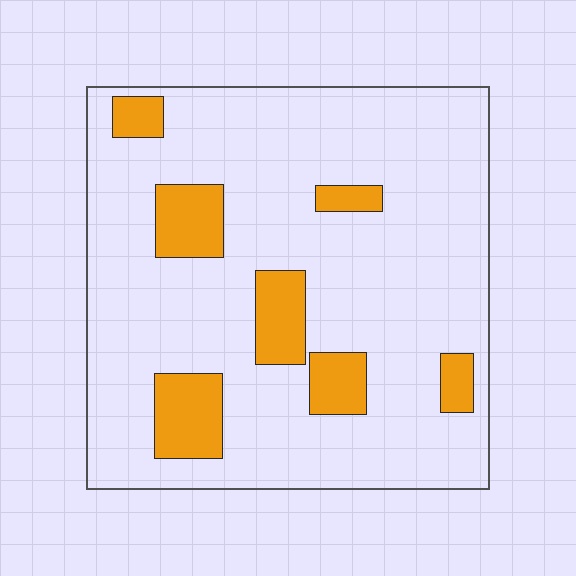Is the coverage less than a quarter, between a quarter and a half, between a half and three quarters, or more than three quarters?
Less than a quarter.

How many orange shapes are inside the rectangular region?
7.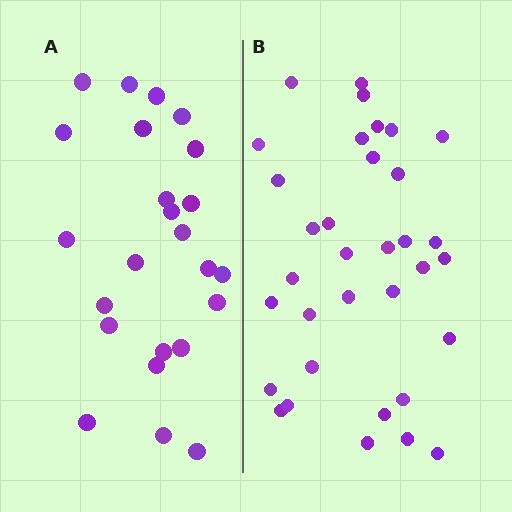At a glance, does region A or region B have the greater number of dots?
Region B (the right region) has more dots.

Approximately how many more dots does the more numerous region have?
Region B has roughly 10 or so more dots than region A.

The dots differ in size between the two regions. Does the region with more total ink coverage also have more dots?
No. Region A has more total ink coverage because its dots are larger, but region B actually contains more individual dots. Total area can be misleading — the number of items is what matters here.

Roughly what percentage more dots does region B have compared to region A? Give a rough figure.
About 40% more.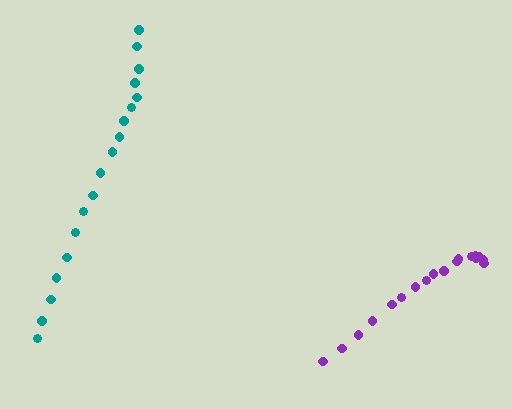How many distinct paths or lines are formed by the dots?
There are 2 distinct paths.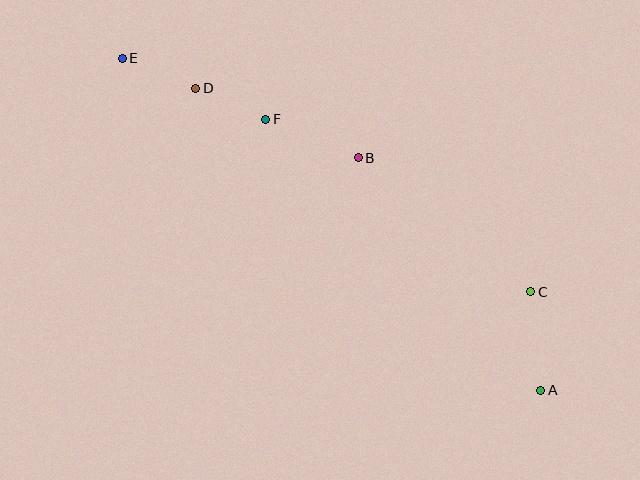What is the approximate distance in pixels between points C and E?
The distance between C and E is approximately 470 pixels.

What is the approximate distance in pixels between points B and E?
The distance between B and E is approximately 256 pixels.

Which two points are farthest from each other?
Points A and E are farthest from each other.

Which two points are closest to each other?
Points D and F are closest to each other.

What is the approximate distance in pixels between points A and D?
The distance between A and D is approximately 458 pixels.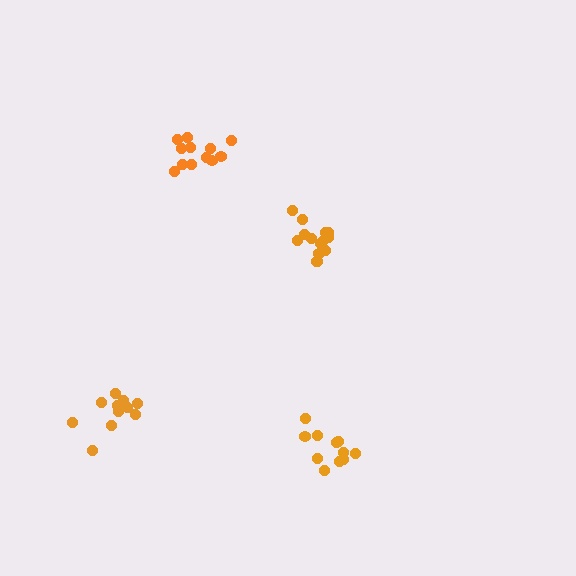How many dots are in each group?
Group 1: 15 dots, Group 2: 11 dots, Group 3: 11 dots, Group 4: 12 dots (49 total).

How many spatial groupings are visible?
There are 4 spatial groupings.